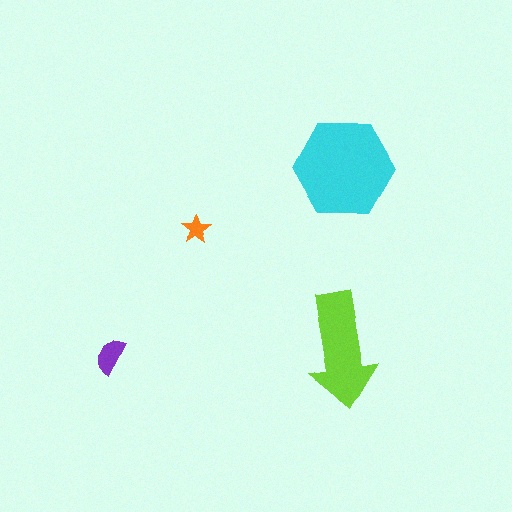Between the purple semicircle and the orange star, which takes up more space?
The purple semicircle.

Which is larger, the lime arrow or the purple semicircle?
The lime arrow.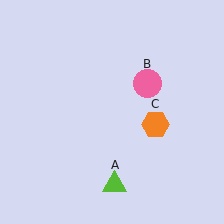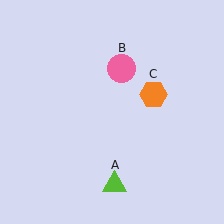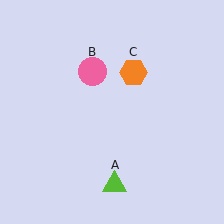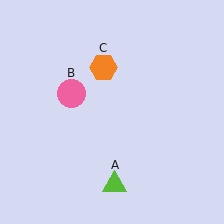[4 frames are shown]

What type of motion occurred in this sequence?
The pink circle (object B), orange hexagon (object C) rotated counterclockwise around the center of the scene.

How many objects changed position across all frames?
2 objects changed position: pink circle (object B), orange hexagon (object C).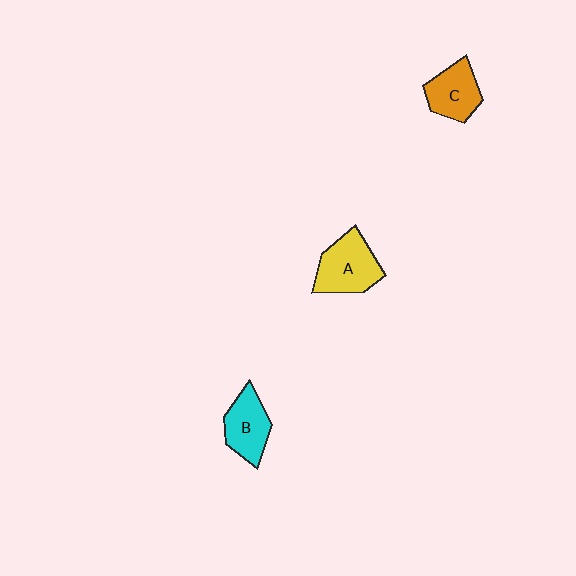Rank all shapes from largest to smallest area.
From largest to smallest: A (yellow), B (cyan), C (orange).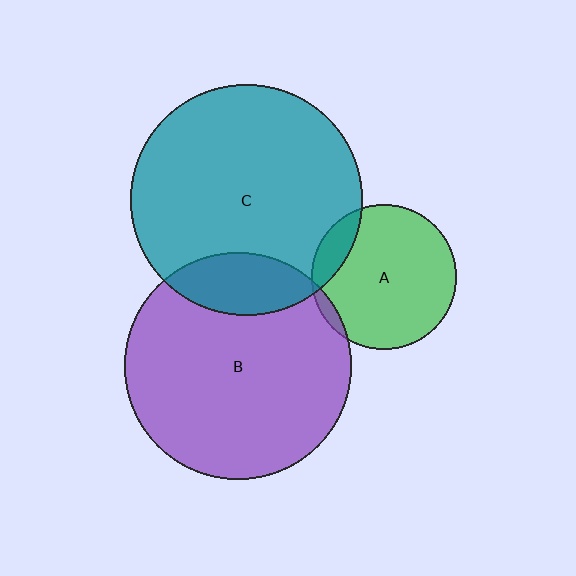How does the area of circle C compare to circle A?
Approximately 2.5 times.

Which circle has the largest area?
Circle C (teal).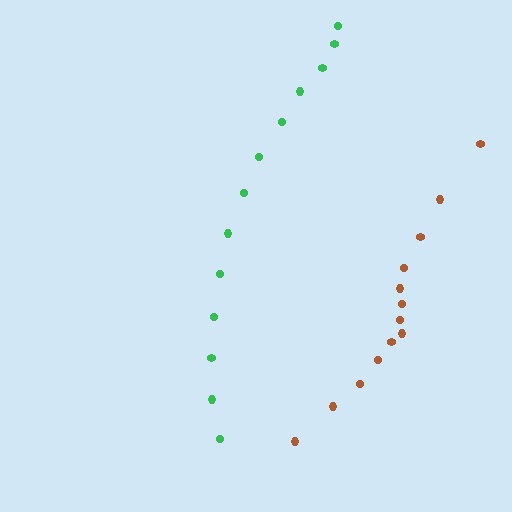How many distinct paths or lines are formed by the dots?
There are 2 distinct paths.